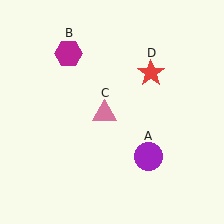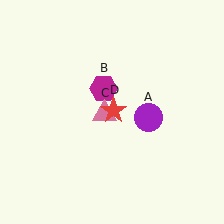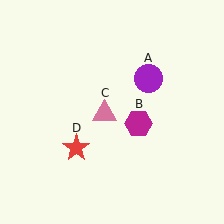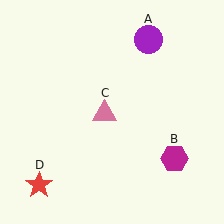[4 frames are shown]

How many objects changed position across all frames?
3 objects changed position: purple circle (object A), magenta hexagon (object B), red star (object D).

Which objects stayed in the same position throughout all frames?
Pink triangle (object C) remained stationary.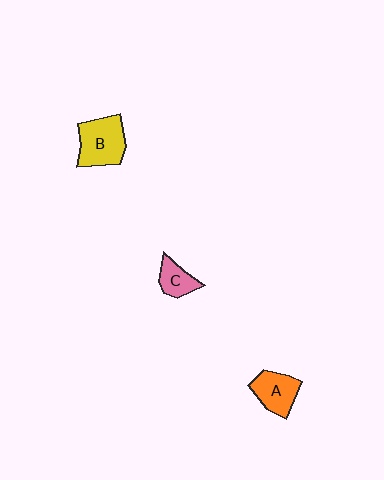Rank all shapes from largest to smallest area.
From largest to smallest: B (yellow), A (orange), C (pink).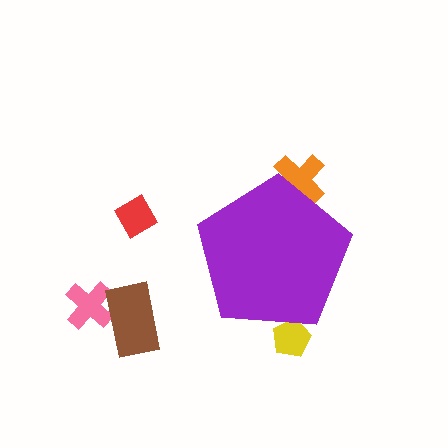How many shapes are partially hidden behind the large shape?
2 shapes are partially hidden.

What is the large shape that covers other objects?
A purple pentagon.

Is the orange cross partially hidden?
Yes, the orange cross is partially hidden behind the purple pentagon.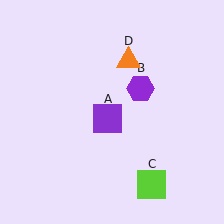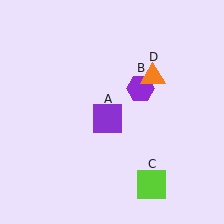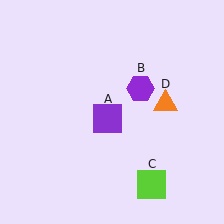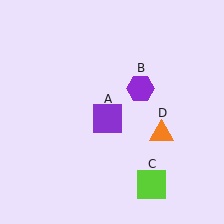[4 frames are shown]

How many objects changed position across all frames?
1 object changed position: orange triangle (object D).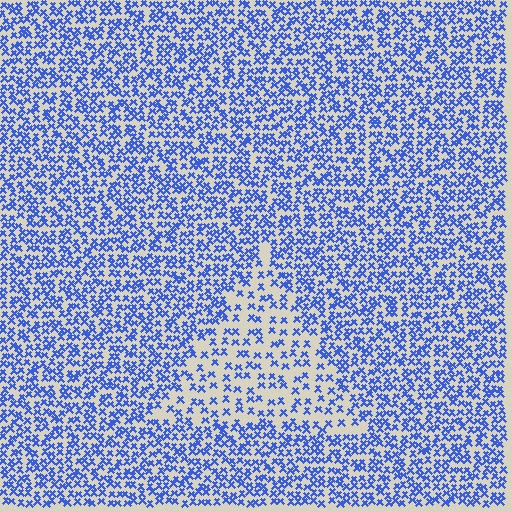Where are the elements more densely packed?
The elements are more densely packed outside the triangle boundary.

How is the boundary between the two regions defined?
The boundary is defined by a change in element density (approximately 2.0x ratio). All elements are the same color, size, and shape.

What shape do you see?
I see a triangle.